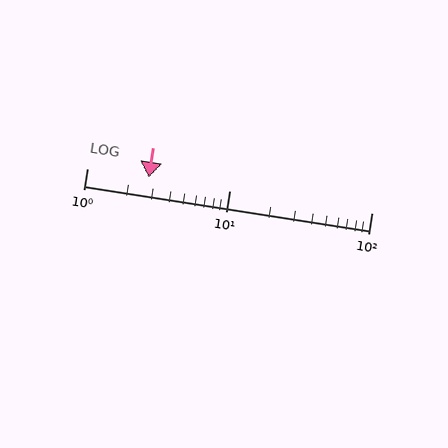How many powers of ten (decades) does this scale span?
The scale spans 2 decades, from 1 to 100.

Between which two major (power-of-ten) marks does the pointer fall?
The pointer is between 1 and 10.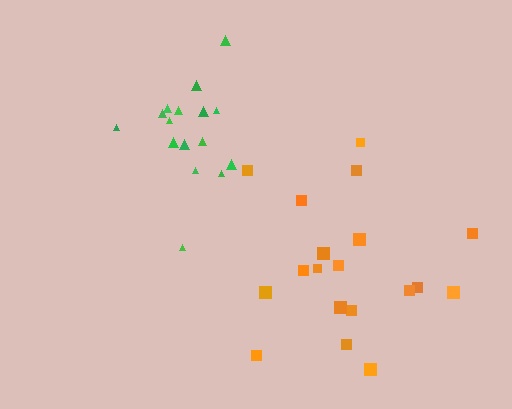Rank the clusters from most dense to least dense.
green, orange.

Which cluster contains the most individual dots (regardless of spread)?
Orange (19).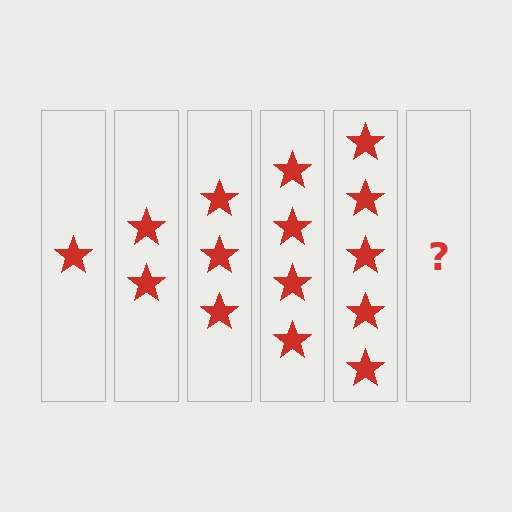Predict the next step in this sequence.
The next step is 6 stars.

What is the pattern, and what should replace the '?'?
The pattern is that each step adds one more star. The '?' should be 6 stars.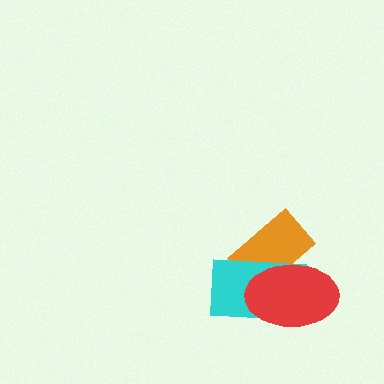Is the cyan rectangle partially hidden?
Yes, it is partially covered by another shape.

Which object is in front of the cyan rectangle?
The red ellipse is in front of the cyan rectangle.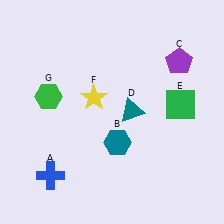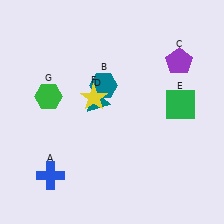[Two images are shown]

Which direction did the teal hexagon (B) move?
The teal hexagon (B) moved up.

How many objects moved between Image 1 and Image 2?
2 objects moved between the two images.